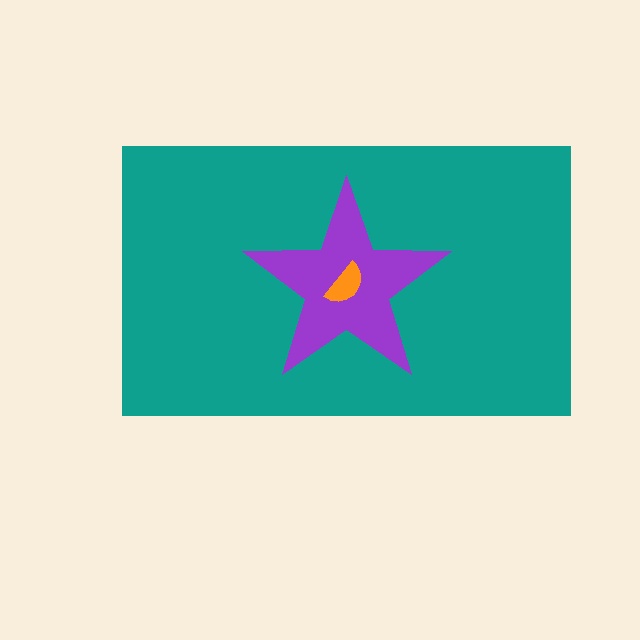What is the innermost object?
The orange semicircle.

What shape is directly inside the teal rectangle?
The purple star.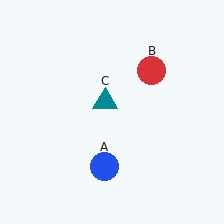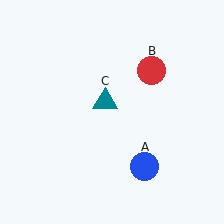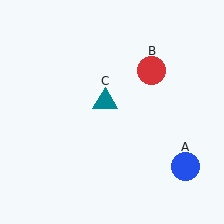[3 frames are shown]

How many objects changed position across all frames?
1 object changed position: blue circle (object A).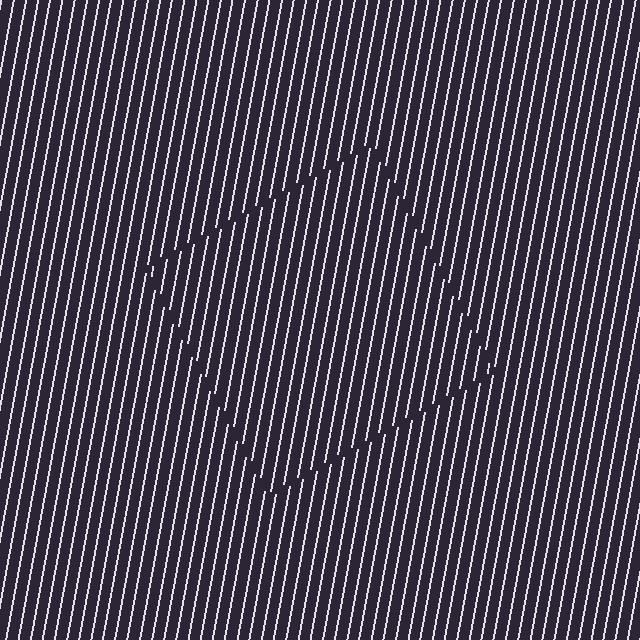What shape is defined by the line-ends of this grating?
An illusory square. The interior of the shape contains the same grating, shifted by half a period — the contour is defined by the phase discontinuity where line-ends from the inner and outer gratings abut.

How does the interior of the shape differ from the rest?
The interior of the shape contains the same grating, shifted by half a period — the contour is defined by the phase discontinuity where line-ends from the inner and outer gratings abut.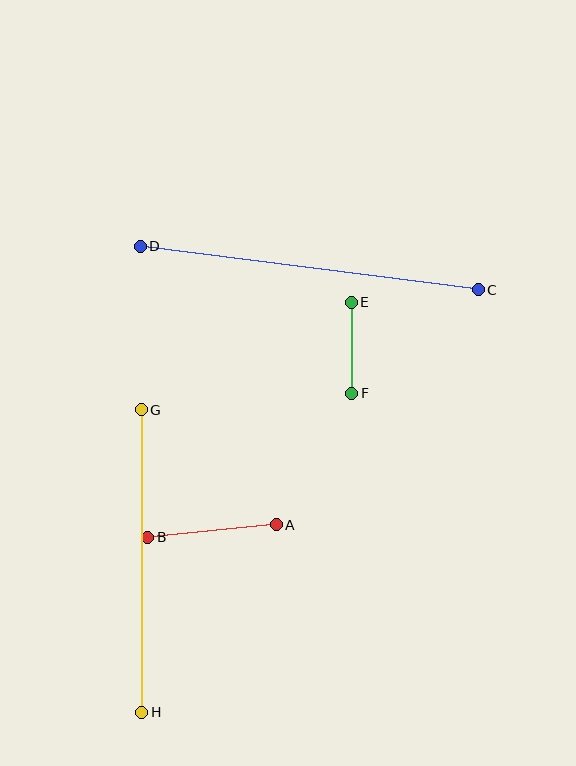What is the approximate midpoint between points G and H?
The midpoint is at approximately (141, 561) pixels.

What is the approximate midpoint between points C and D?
The midpoint is at approximately (309, 268) pixels.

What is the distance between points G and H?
The distance is approximately 302 pixels.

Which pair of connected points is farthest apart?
Points C and D are farthest apart.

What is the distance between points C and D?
The distance is approximately 340 pixels.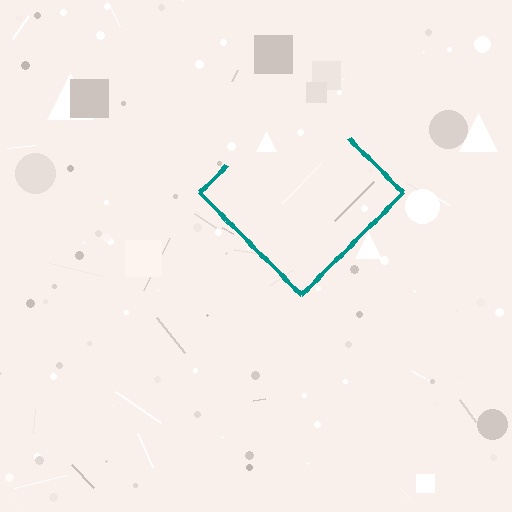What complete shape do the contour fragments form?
The contour fragments form a diamond.